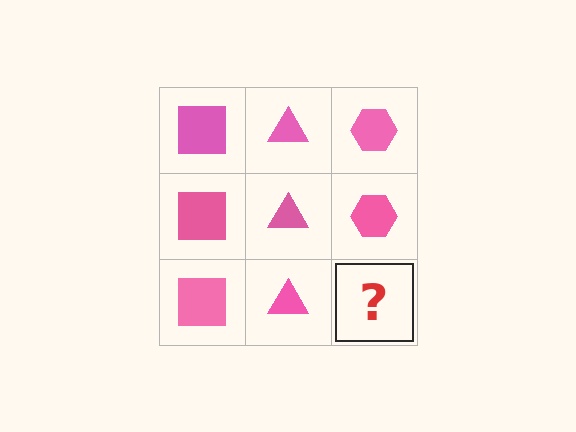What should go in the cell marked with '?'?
The missing cell should contain a pink hexagon.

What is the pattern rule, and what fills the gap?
The rule is that each column has a consistent shape. The gap should be filled with a pink hexagon.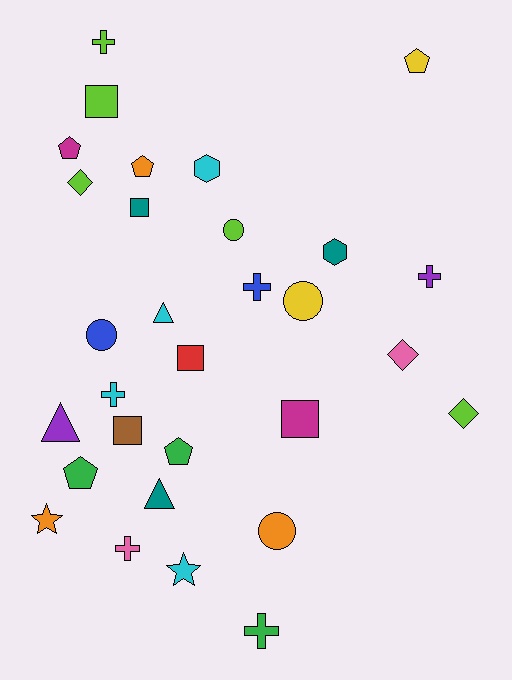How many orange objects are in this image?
There are 3 orange objects.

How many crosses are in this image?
There are 6 crosses.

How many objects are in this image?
There are 30 objects.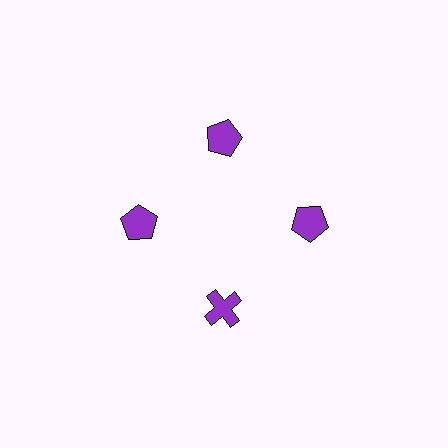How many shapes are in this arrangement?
There are 4 shapes arranged in a ring pattern.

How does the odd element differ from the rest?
It has a different shape: cross instead of pentagon.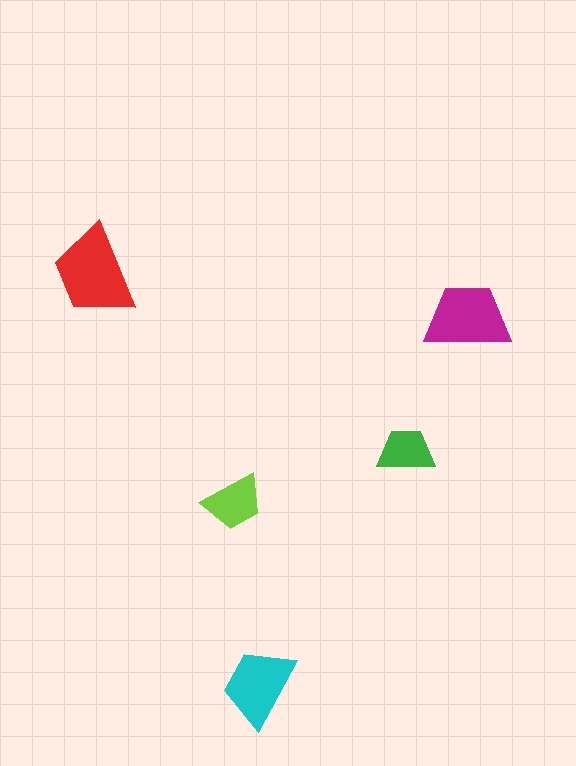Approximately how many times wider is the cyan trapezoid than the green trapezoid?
About 1.5 times wider.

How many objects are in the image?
There are 5 objects in the image.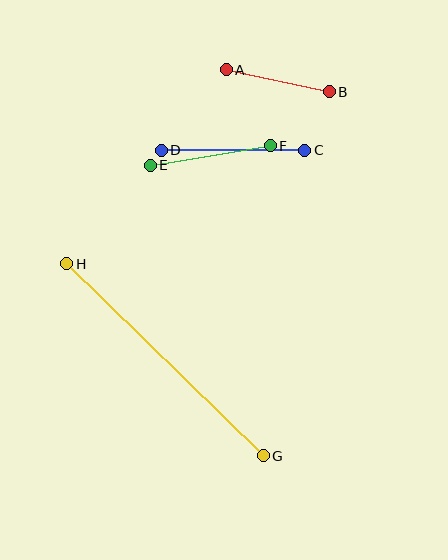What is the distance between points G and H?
The distance is approximately 275 pixels.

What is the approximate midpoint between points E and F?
The midpoint is at approximately (210, 155) pixels.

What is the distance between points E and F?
The distance is approximately 122 pixels.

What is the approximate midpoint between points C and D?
The midpoint is at approximately (233, 150) pixels.